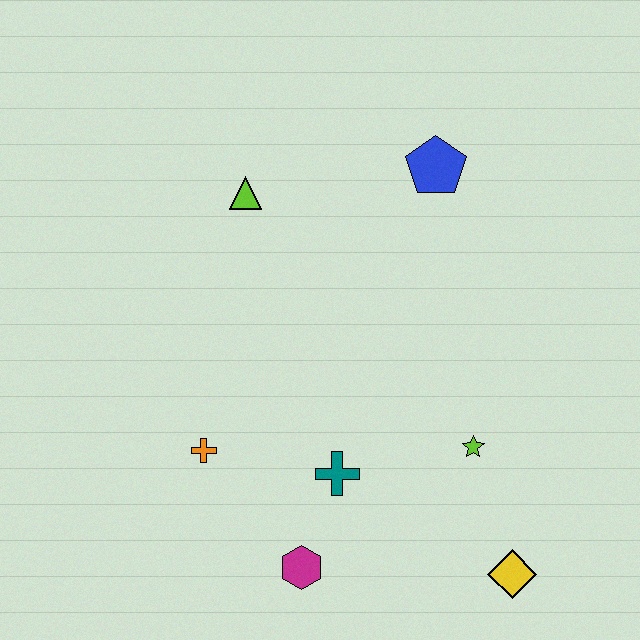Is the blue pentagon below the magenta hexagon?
No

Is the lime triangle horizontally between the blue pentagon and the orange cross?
Yes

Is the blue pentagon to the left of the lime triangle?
No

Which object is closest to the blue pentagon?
The lime triangle is closest to the blue pentagon.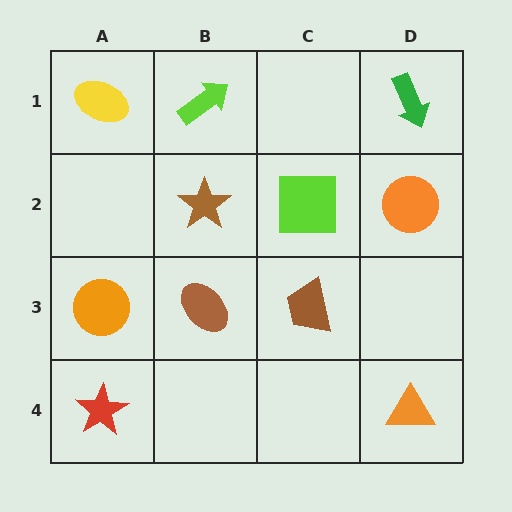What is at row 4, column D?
An orange triangle.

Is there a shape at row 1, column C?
No, that cell is empty.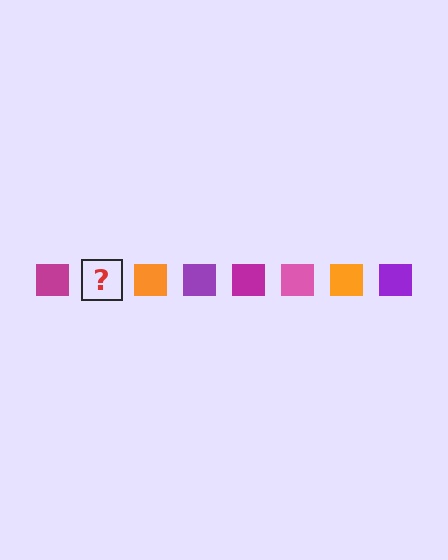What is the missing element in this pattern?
The missing element is a pink square.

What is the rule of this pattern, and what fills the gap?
The rule is that the pattern cycles through magenta, pink, orange, purple squares. The gap should be filled with a pink square.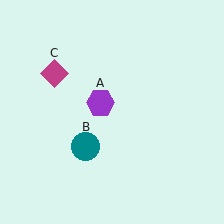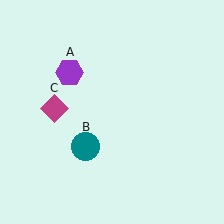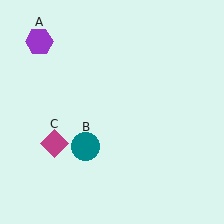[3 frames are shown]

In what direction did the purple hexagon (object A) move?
The purple hexagon (object A) moved up and to the left.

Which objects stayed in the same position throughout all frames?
Teal circle (object B) remained stationary.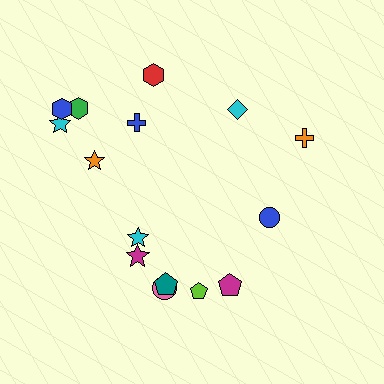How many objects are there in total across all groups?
There are 15 objects.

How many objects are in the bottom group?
There are 6 objects.